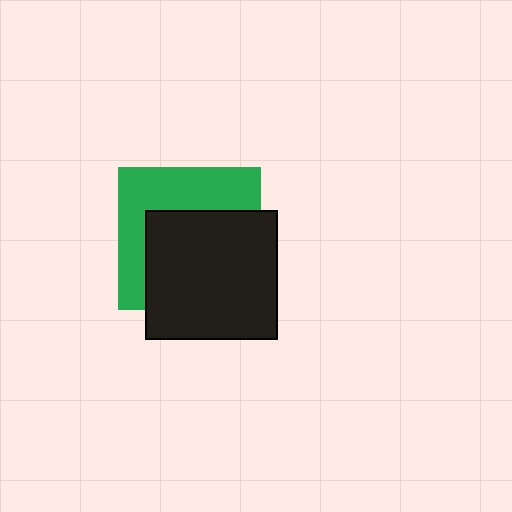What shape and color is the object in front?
The object in front is a black rectangle.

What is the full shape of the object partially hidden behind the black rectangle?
The partially hidden object is a green square.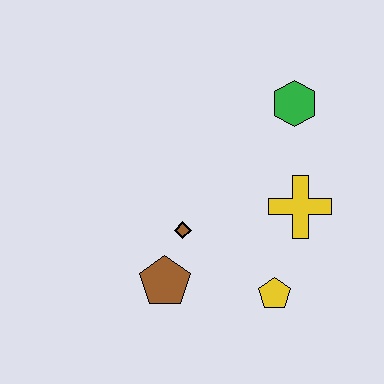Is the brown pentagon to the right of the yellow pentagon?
No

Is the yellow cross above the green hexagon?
No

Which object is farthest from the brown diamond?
The green hexagon is farthest from the brown diamond.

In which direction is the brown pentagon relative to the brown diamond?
The brown pentagon is below the brown diamond.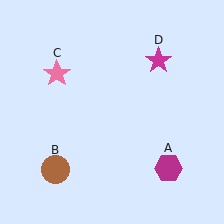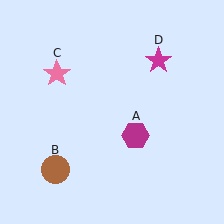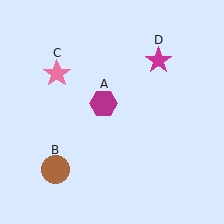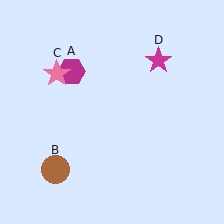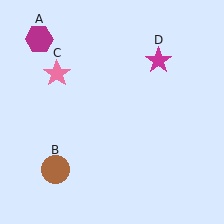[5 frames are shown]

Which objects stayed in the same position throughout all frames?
Brown circle (object B) and pink star (object C) and magenta star (object D) remained stationary.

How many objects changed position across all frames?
1 object changed position: magenta hexagon (object A).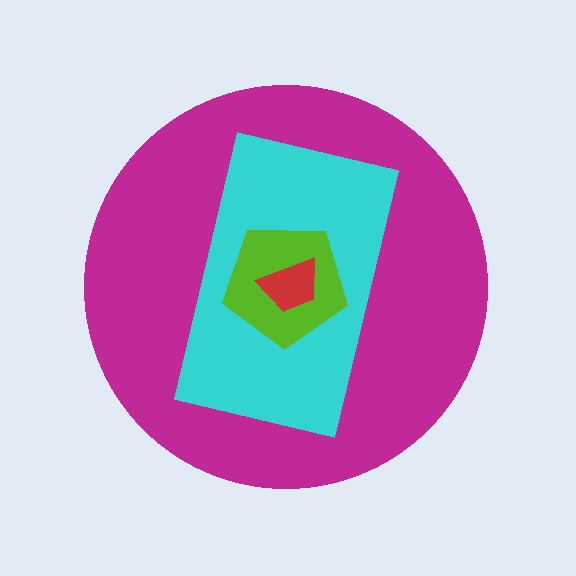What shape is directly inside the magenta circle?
The cyan rectangle.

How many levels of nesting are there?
4.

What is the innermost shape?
The red trapezoid.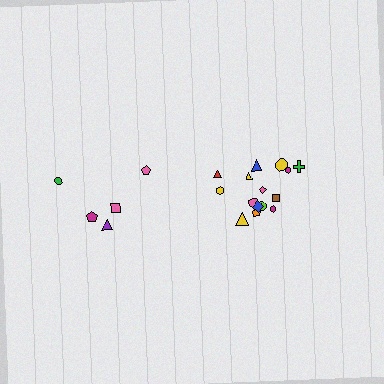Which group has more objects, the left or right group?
The right group.